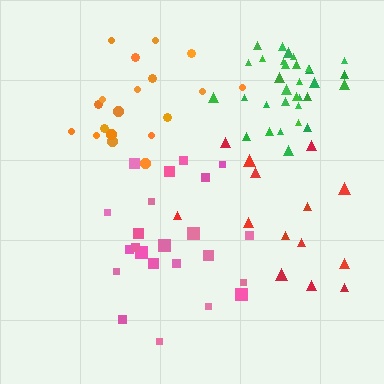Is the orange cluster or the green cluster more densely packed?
Green.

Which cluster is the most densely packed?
Green.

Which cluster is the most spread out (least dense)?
Red.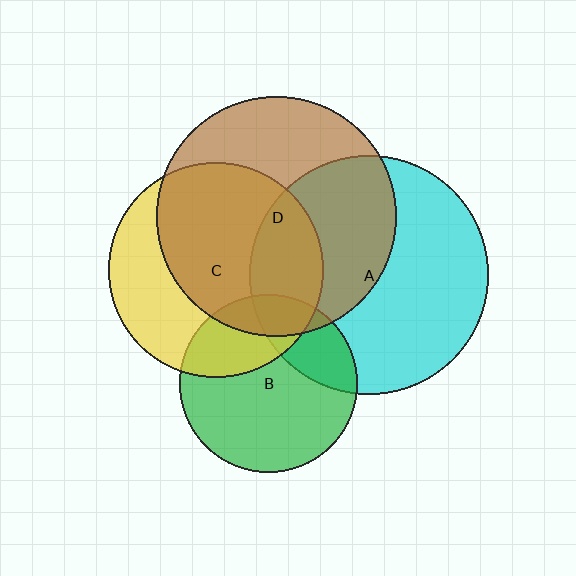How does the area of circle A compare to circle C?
Approximately 1.2 times.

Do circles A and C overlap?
Yes.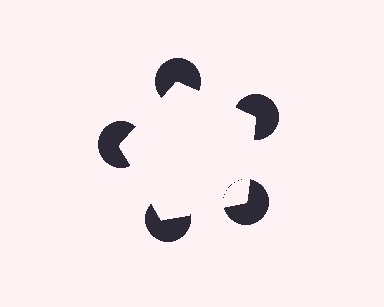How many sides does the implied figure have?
5 sides.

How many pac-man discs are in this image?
There are 5 — one at each vertex of the illusory pentagon.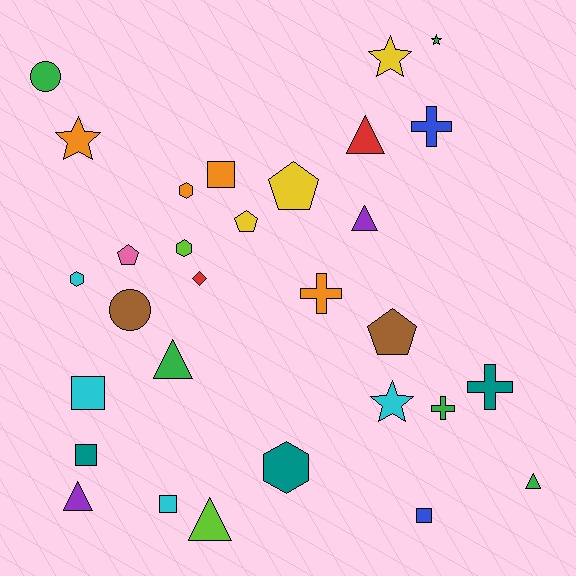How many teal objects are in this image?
There are 3 teal objects.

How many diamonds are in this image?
There is 1 diamond.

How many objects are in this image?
There are 30 objects.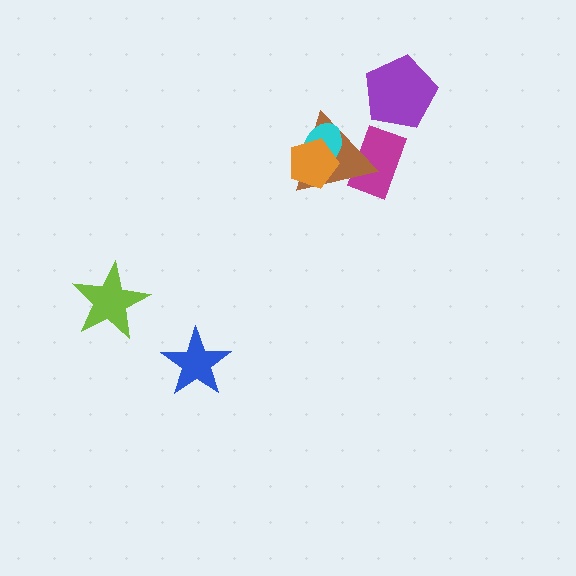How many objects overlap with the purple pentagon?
0 objects overlap with the purple pentagon.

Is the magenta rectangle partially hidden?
Yes, it is partially covered by another shape.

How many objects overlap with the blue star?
0 objects overlap with the blue star.